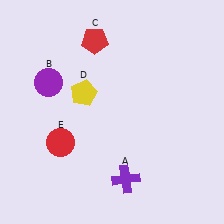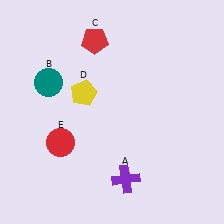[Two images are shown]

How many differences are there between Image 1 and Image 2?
There is 1 difference between the two images.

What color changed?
The circle (B) changed from purple in Image 1 to teal in Image 2.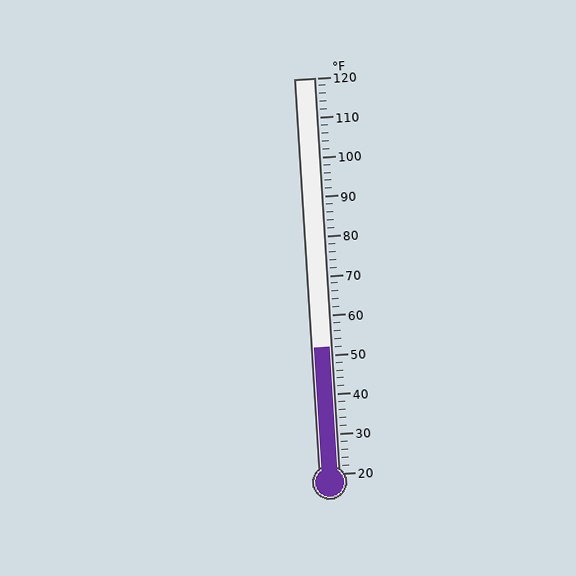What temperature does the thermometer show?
The thermometer shows approximately 52°F.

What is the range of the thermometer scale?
The thermometer scale ranges from 20°F to 120°F.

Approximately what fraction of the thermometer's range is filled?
The thermometer is filled to approximately 30% of its range.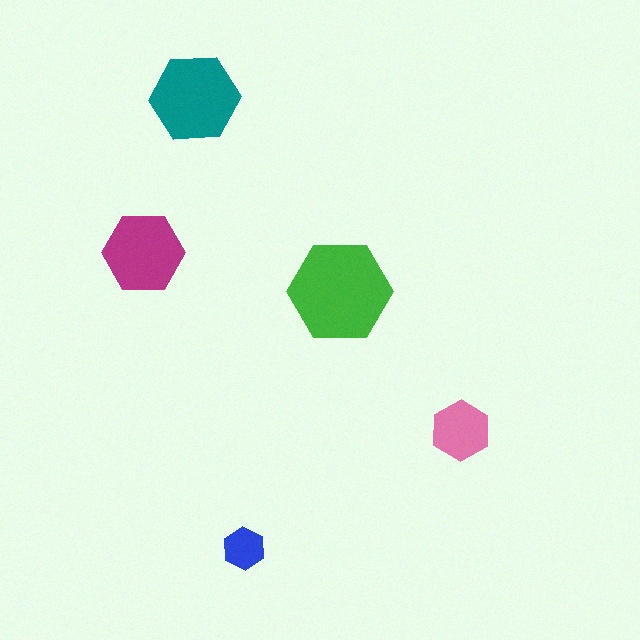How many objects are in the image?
There are 5 objects in the image.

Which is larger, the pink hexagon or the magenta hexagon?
The magenta one.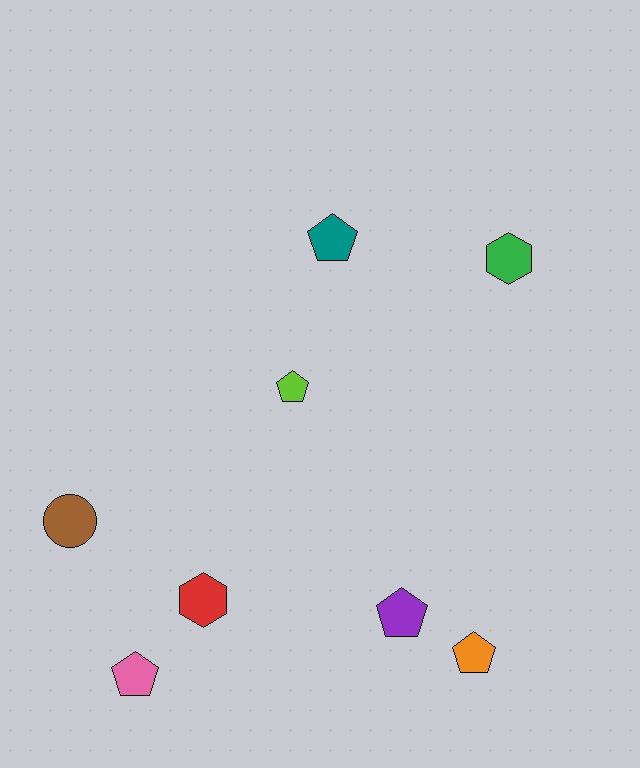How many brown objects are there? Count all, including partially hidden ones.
There is 1 brown object.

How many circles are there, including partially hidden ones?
There is 1 circle.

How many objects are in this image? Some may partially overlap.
There are 8 objects.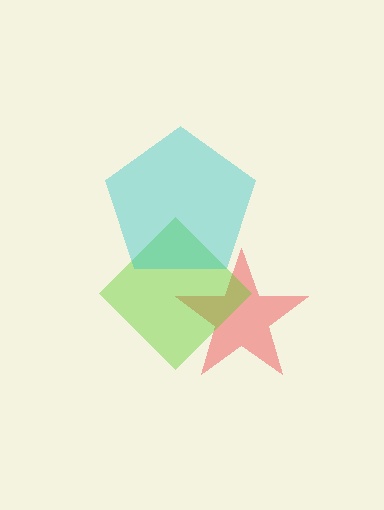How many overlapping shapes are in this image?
There are 3 overlapping shapes in the image.